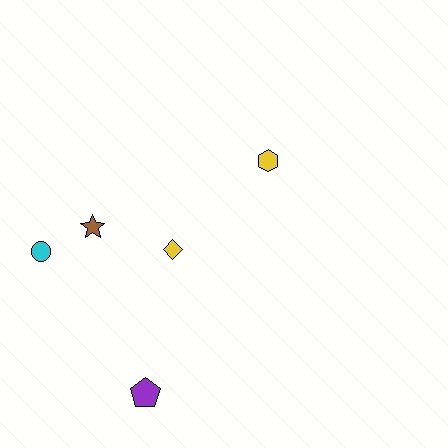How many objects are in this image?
There are 5 objects.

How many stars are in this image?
There is 1 star.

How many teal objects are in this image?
There are no teal objects.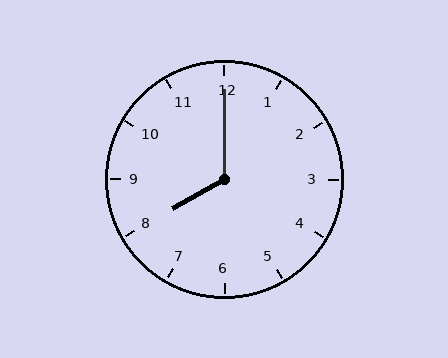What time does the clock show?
8:00.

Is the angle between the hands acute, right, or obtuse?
It is obtuse.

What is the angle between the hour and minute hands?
Approximately 120 degrees.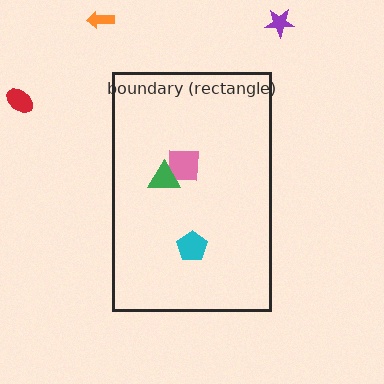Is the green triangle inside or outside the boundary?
Inside.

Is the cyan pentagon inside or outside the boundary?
Inside.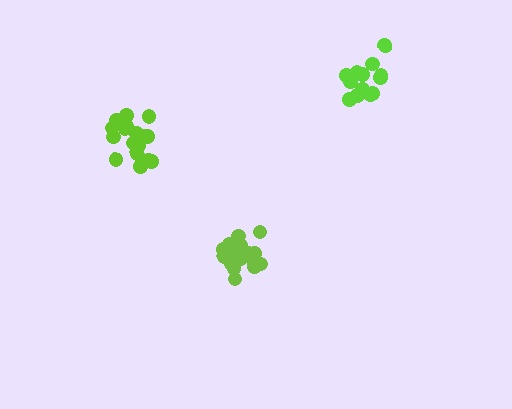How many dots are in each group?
Group 1: 18 dots, Group 2: 19 dots, Group 3: 13 dots (50 total).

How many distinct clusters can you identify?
There are 3 distinct clusters.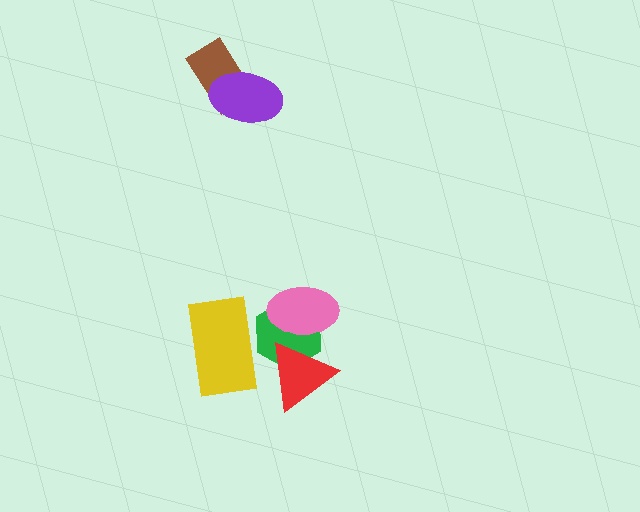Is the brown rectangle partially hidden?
Yes, it is partially covered by another shape.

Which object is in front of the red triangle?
The pink ellipse is in front of the red triangle.